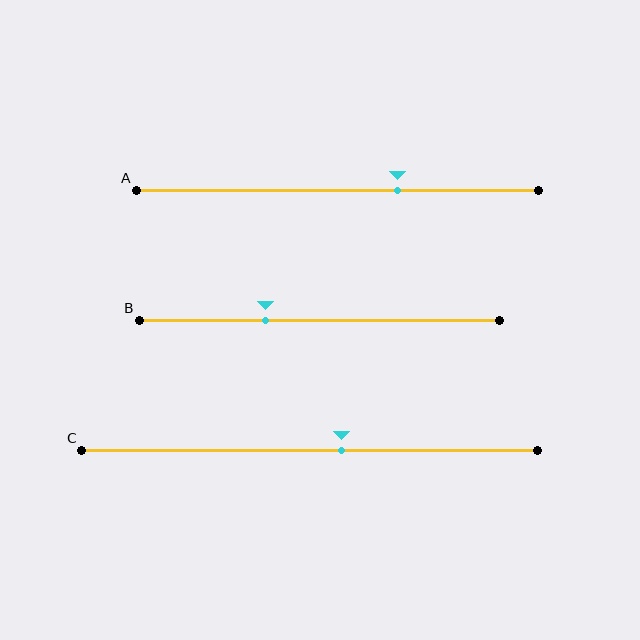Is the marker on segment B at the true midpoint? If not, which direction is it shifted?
No, the marker on segment B is shifted to the left by about 15% of the segment length.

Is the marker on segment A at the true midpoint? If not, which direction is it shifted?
No, the marker on segment A is shifted to the right by about 15% of the segment length.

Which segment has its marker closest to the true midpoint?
Segment C has its marker closest to the true midpoint.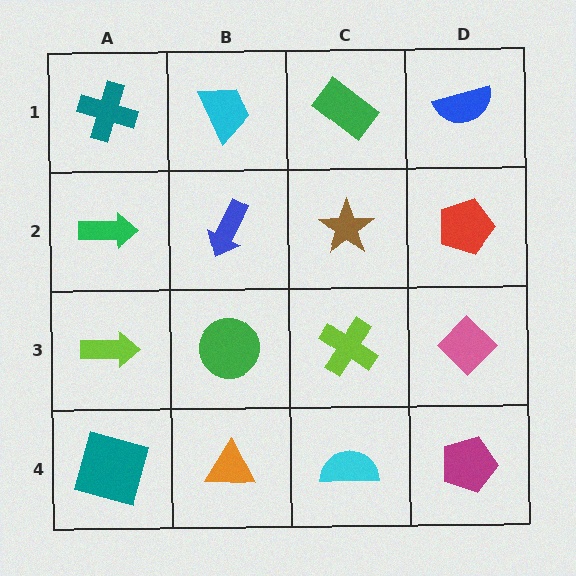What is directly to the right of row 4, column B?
A cyan semicircle.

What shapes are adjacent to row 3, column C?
A brown star (row 2, column C), a cyan semicircle (row 4, column C), a green circle (row 3, column B), a pink diamond (row 3, column D).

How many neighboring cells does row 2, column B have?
4.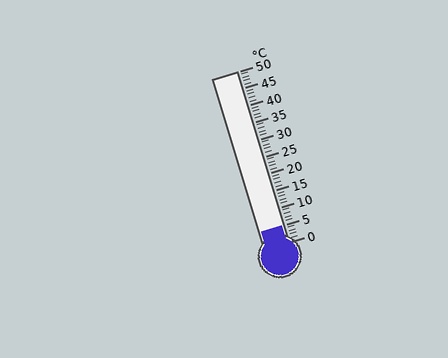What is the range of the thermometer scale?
The thermometer scale ranges from 0°C to 50°C.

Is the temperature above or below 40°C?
The temperature is below 40°C.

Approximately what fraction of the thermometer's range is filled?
The thermometer is filled to approximately 10% of its range.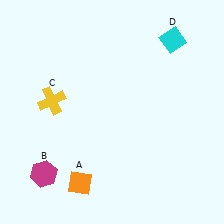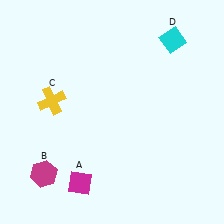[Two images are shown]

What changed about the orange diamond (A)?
In Image 1, A is orange. In Image 2, it changed to magenta.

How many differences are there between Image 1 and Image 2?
There is 1 difference between the two images.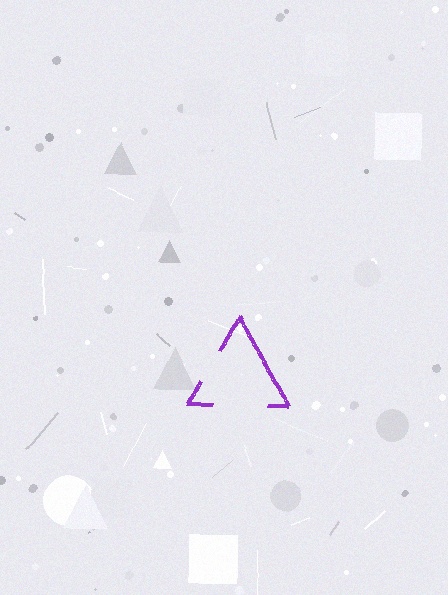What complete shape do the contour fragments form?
The contour fragments form a triangle.